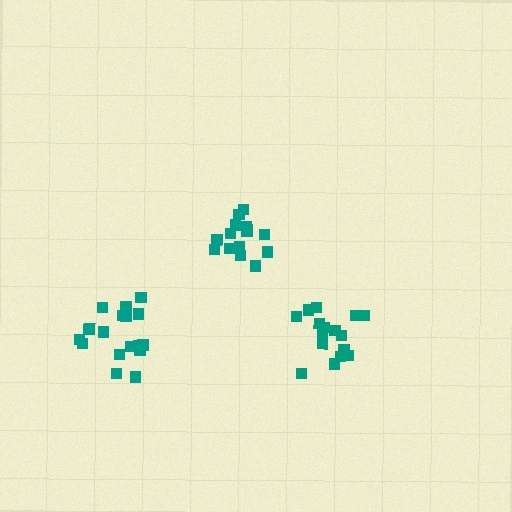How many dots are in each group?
Group 1: 17 dots, Group 2: 16 dots, Group 3: 16 dots (49 total).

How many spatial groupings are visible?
There are 3 spatial groupings.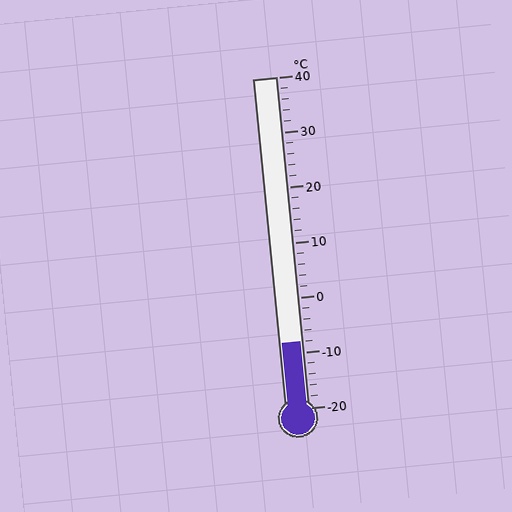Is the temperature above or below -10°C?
The temperature is above -10°C.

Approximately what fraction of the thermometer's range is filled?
The thermometer is filled to approximately 20% of its range.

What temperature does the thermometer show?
The thermometer shows approximately -8°C.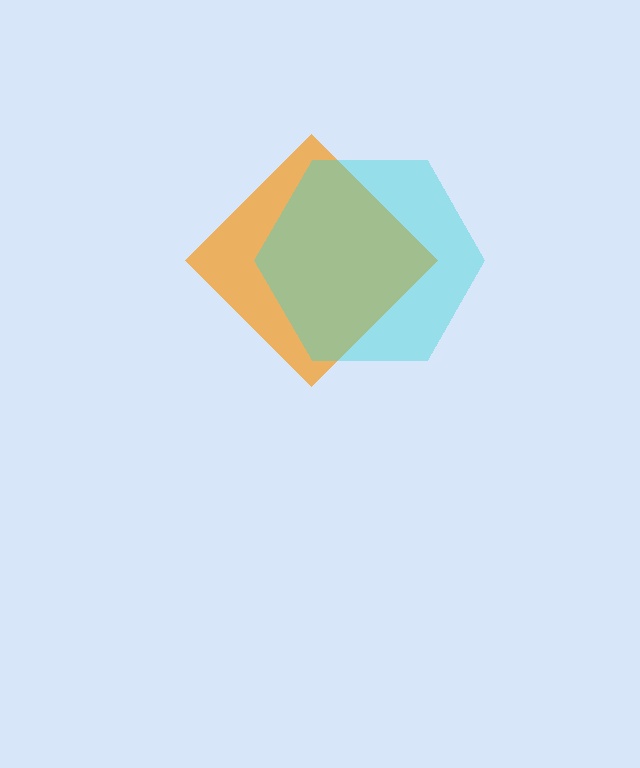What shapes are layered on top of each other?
The layered shapes are: an orange diamond, a cyan hexagon.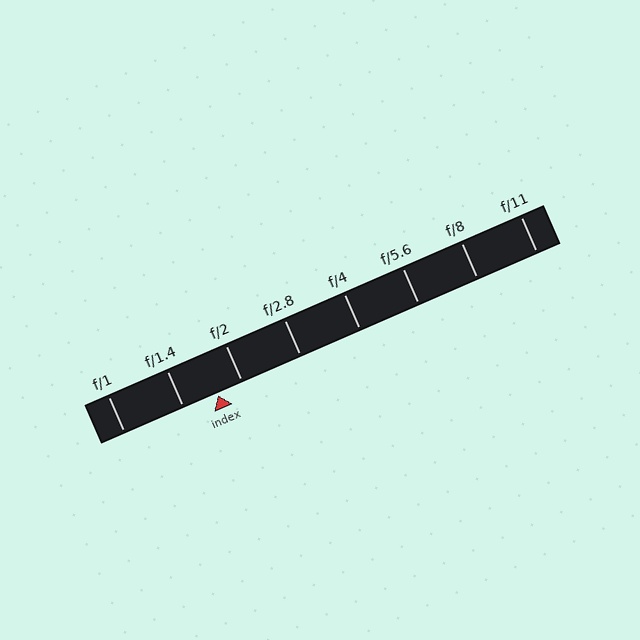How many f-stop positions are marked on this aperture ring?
There are 8 f-stop positions marked.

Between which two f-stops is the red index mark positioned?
The index mark is between f/1.4 and f/2.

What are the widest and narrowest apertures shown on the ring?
The widest aperture shown is f/1 and the narrowest is f/11.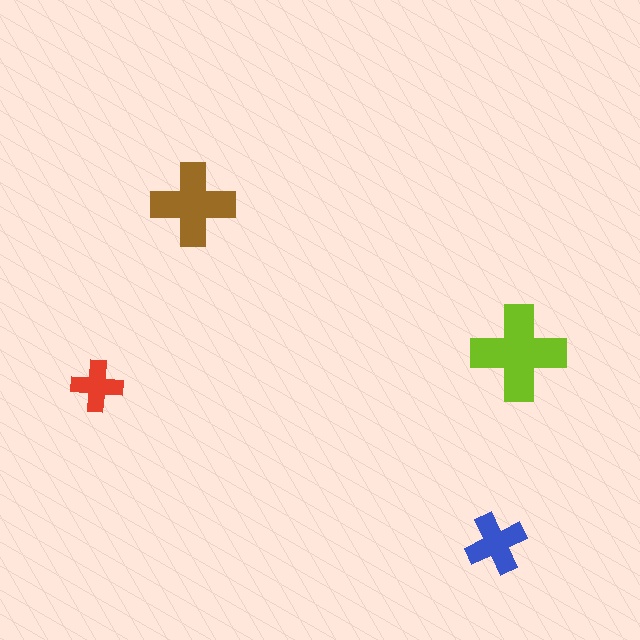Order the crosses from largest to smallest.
the lime one, the brown one, the blue one, the red one.